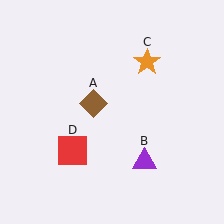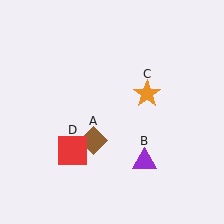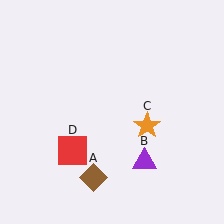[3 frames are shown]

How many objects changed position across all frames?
2 objects changed position: brown diamond (object A), orange star (object C).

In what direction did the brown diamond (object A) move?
The brown diamond (object A) moved down.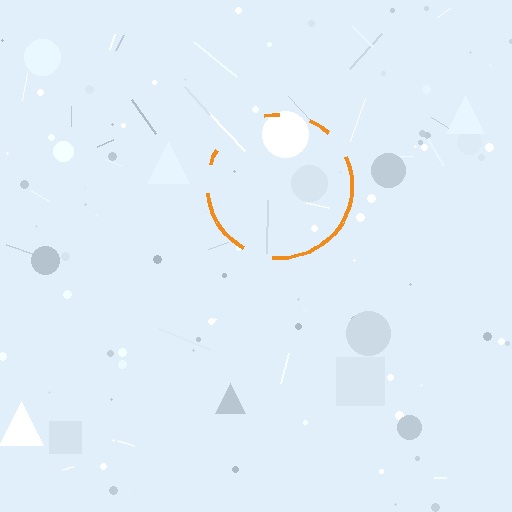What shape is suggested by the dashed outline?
The dashed outline suggests a circle.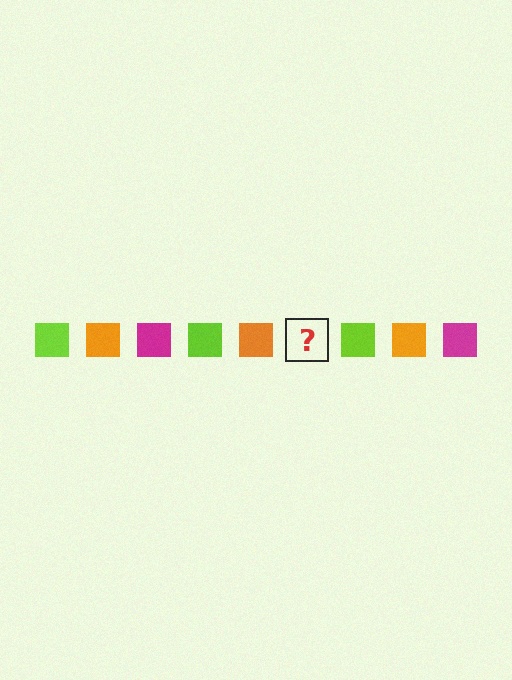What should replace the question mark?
The question mark should be replaced with a magenta square.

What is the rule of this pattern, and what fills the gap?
The rule is that the pattern cycles through lime, orange, magenta squares. The gap should be filled with a magenta square.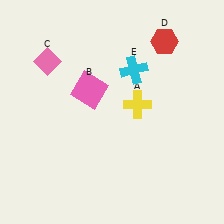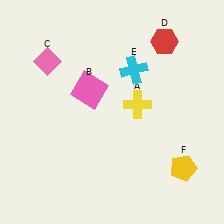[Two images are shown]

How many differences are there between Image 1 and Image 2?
There is 1 difference between the two images.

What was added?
A yellow pentagon (F) was added in Image 2.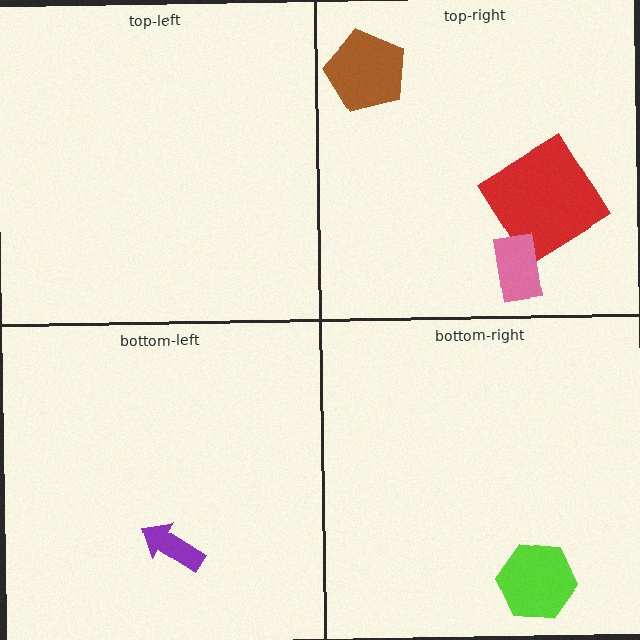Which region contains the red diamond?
The top-right region.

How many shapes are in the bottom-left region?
1.